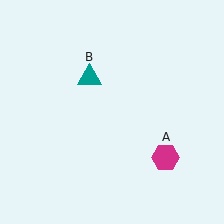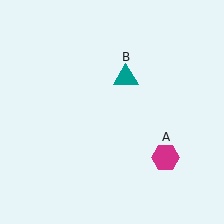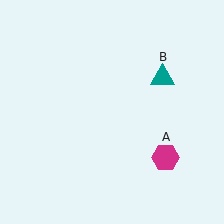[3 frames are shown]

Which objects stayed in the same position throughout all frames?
Magenta hexagon (object A) remained stationary.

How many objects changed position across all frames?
1 object changed position: teal triangle (object B).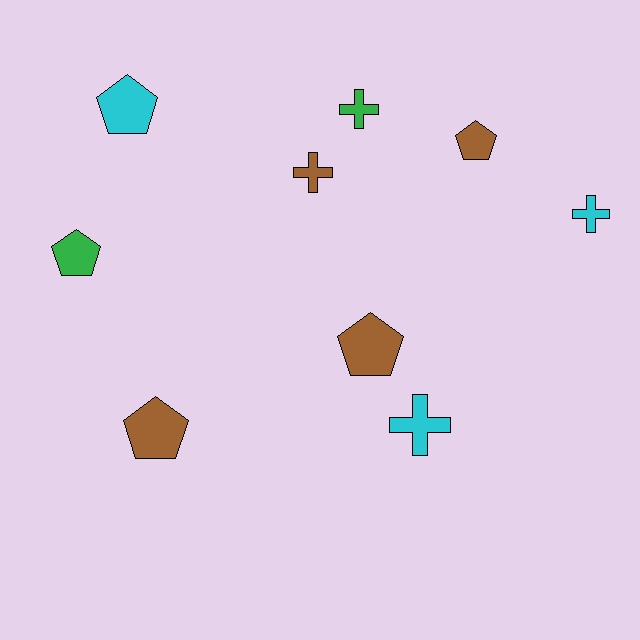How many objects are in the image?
There are 9 objects.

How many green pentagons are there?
There is 1 green pentagon.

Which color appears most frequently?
Brown, with 4 objects.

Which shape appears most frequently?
Pentagon, with 5 objects.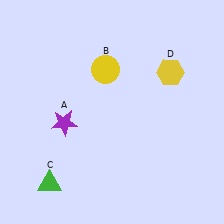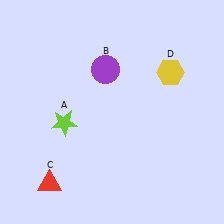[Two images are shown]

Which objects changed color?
A changed from purple to lime. B changed from yellow to purple. C changed from green to red.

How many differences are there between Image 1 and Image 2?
There are 3 differences between the two images.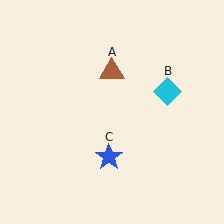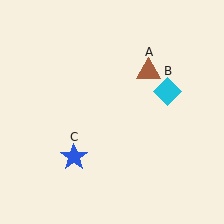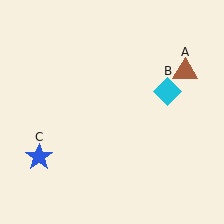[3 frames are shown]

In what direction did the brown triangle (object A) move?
The brown triangle (object A) moved right.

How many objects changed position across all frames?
2 objects changed position: brown triangle (object A), blue star (object C).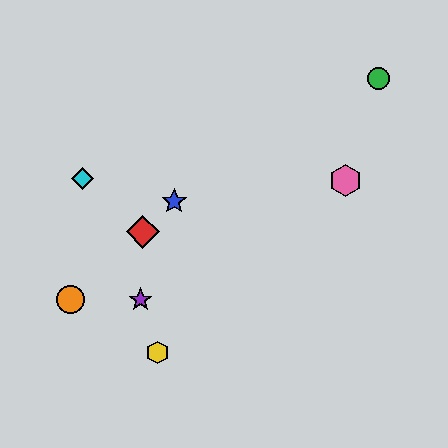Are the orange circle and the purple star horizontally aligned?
Yes, both are at y≈300.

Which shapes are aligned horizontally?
The purple star, the orange circle are aligned horizontally.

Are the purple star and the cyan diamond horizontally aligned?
No, the purple star is at y≈300 and the cyan diamond is at y≈178.